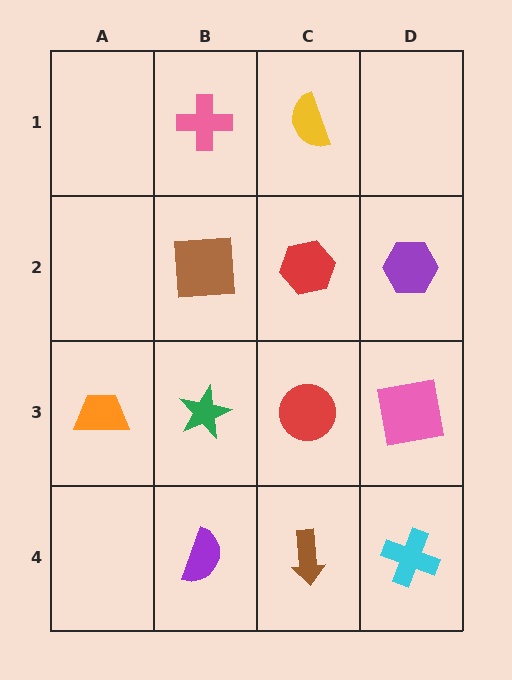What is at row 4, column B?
A purple semicircle.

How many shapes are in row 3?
4 shapes.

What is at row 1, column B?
A pink cross.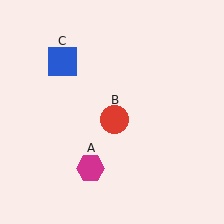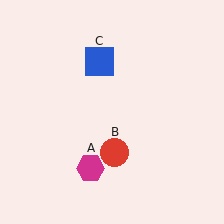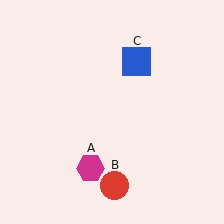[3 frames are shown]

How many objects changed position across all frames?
2 objects changed position: red circle (object B), blue square (object C).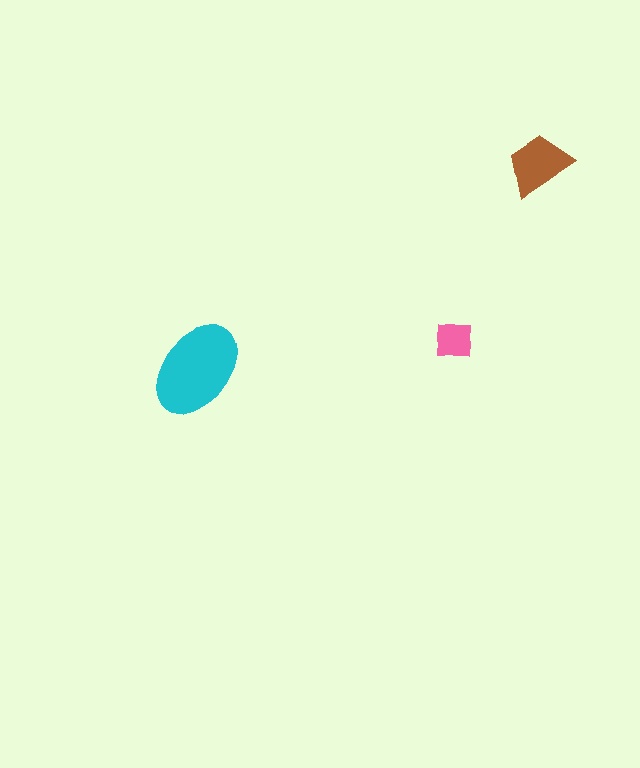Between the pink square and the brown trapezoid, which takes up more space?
The brown trapezoid.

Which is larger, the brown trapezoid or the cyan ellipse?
The cyan ellipse.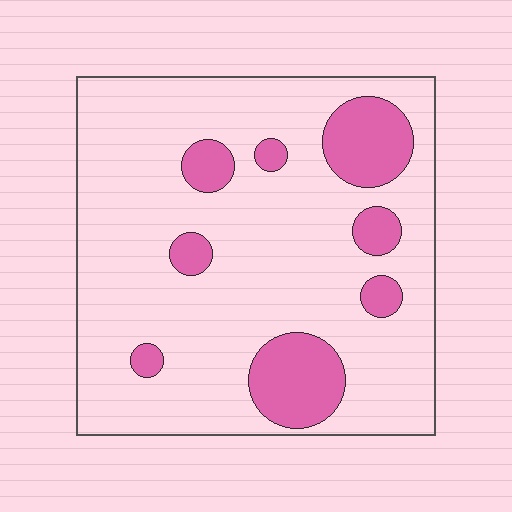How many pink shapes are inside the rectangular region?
8.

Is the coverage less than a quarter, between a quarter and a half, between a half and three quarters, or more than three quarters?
Less than a quarter.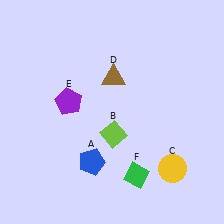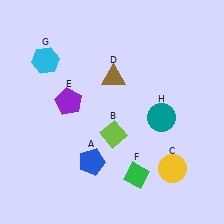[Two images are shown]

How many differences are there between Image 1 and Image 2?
There are 2 differences between the two images.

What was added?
A cyan hexagon (G), a teal circle (H) were added in Image 2.